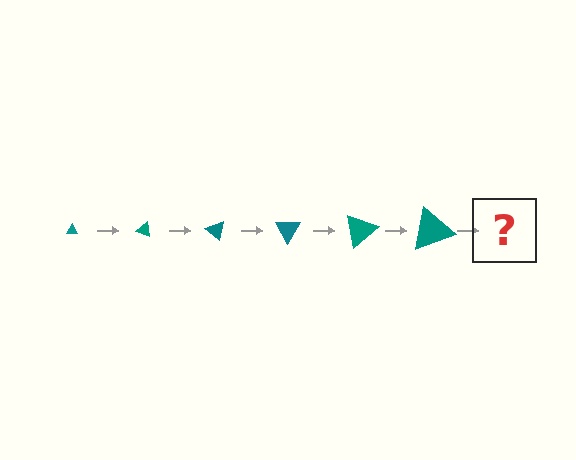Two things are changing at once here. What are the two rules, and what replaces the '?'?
The two rules are that the triangle grows larger each step and it rotates 20 degrees each step. The '?' should be a triangle, larger than the previous one and rotated 120 degrees from the start.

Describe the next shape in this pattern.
It should be a triangle, larger than the previous one and rotated 120 degrees from the start.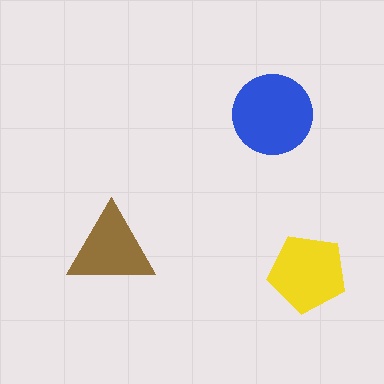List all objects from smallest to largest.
The brown triangle, the yellow pentagon, the blue circle.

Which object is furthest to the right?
The yellow pentagon is rightmost.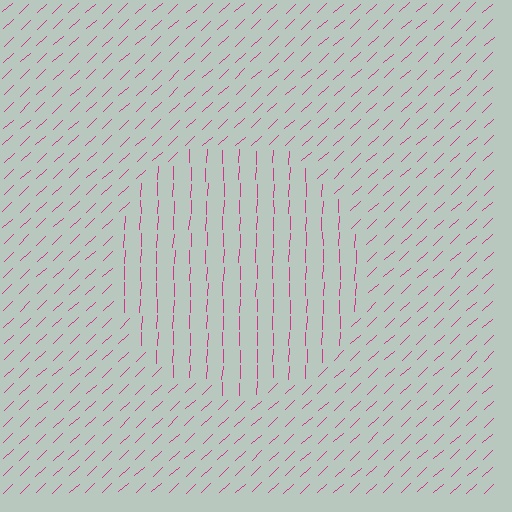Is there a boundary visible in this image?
Yes, there is a texture boundary formed by a change in line orientation.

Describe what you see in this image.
The image is filled with small magenta line segments. A circle region in the image has lines oriented differently from the surrounding lines, creating a visible texture boundary.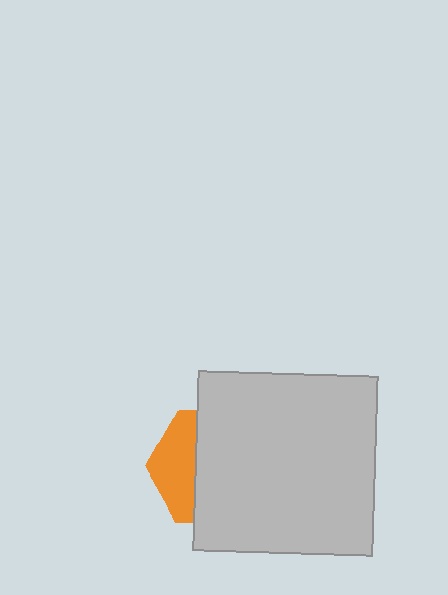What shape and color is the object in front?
The object in front is a light gray square.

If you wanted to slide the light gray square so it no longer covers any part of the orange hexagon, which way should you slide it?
Slide it right — that is the most direct way to separate the two shapes.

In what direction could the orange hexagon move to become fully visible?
The orange hexagon could move left. That would shift it out from behind the light gray square entirely.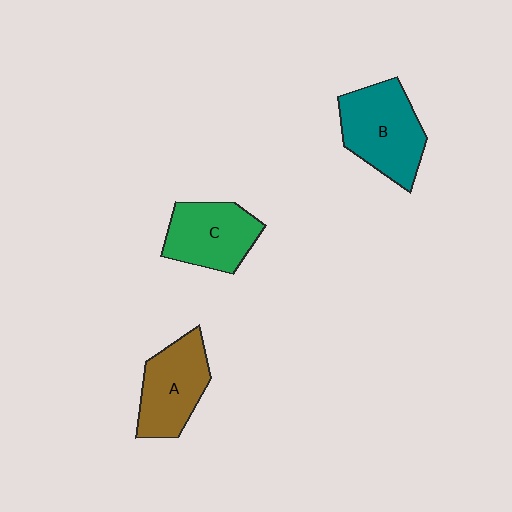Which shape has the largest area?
Shape B (teal).